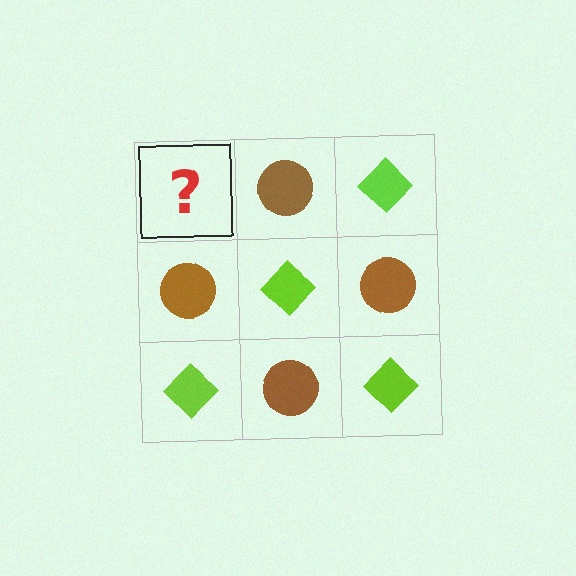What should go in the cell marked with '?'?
The missing cell should contain a lime diamond.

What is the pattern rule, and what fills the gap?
The rule is that it alternates lime diamond and brown circle in a checkerboard pattern. The gap should be filled with a lime diamond.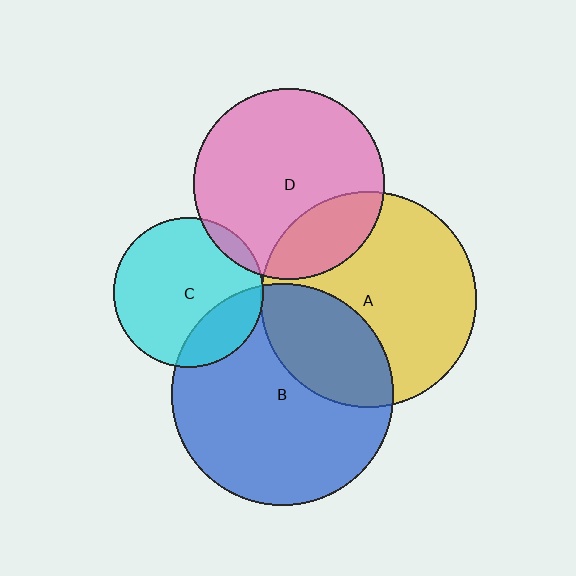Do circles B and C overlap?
Yes.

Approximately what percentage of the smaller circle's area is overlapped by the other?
Approximately 20%.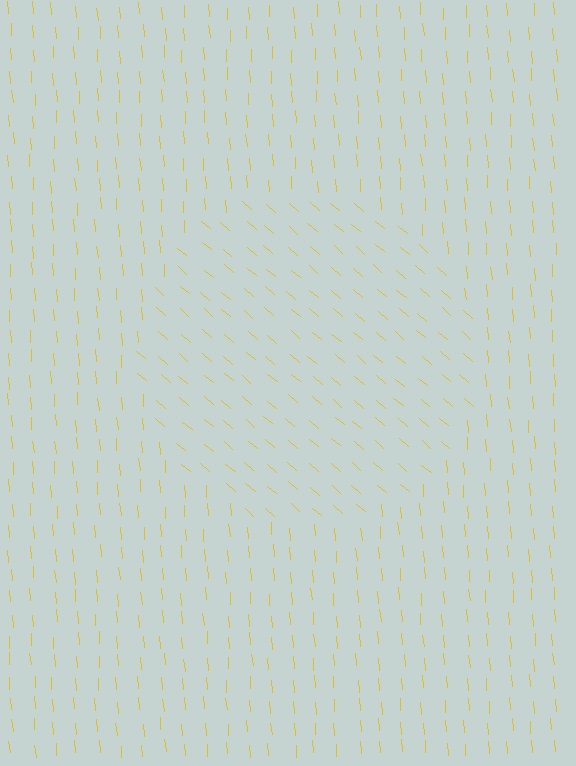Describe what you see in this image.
The image is filled with small yellow line segments. A circle region in the image has lines oriented differently from the surrounding lines, creating a visible texture boundary.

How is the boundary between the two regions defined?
The boundary is defined purely by a change in line orientation (approximately 45 degrees difference). All lines are the same color and thickness.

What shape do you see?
I see a circle.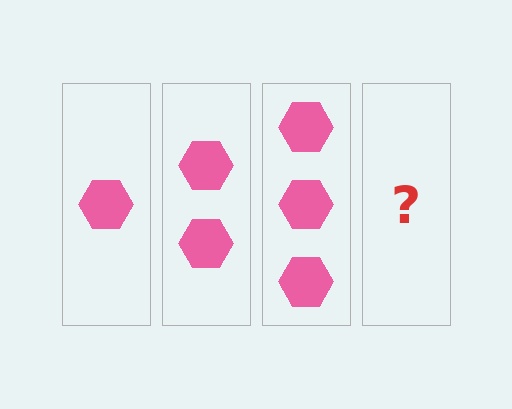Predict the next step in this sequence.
The next step is 4 hexagons.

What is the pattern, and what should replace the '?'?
The pattern is that each step adds one more hexagon. The '?' should be 4 hexagons.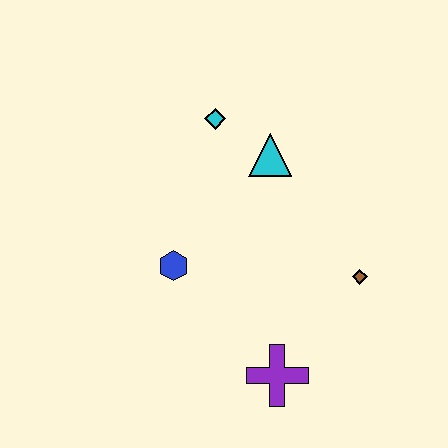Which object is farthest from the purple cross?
The cyan diamond is farthest from the purple cross.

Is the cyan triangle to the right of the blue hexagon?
Yes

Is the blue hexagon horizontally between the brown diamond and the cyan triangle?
No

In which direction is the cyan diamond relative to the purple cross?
The cyan diamond is above the purple cross.